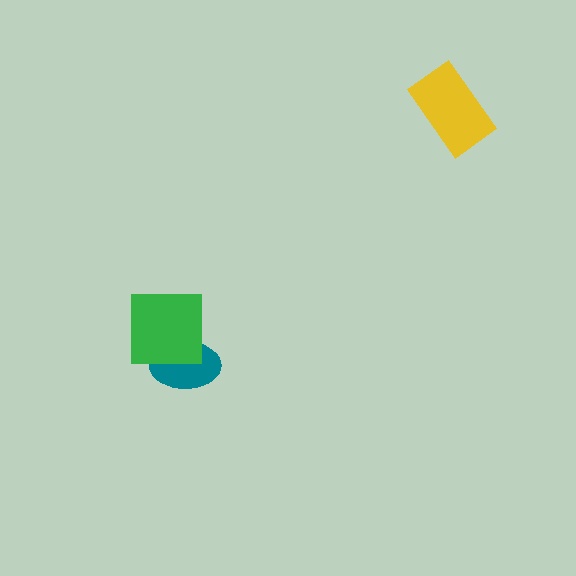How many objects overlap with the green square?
1 object overlaps with the green square.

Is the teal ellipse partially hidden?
Yes, it is partially covered by another shape.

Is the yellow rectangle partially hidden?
No, no other shape covers it.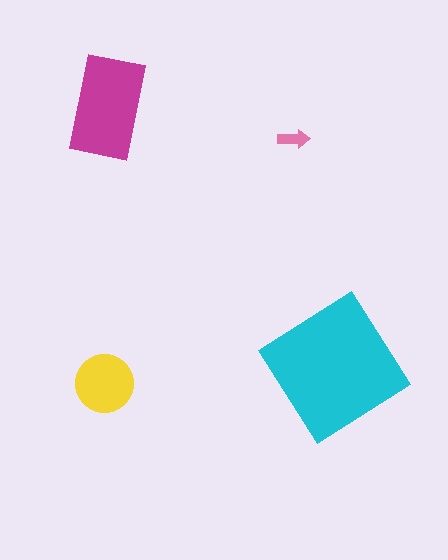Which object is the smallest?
The pink arrow.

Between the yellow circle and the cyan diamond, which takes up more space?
The cyan diamond.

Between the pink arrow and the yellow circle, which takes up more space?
The yellow circle.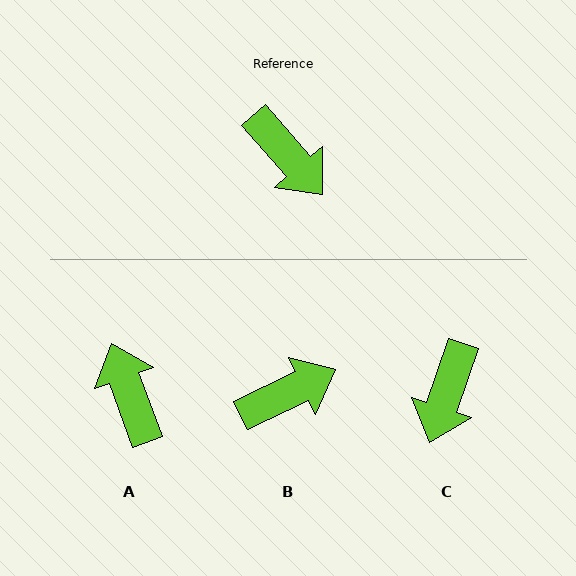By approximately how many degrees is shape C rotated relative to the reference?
Approximately 60 degrees clockwise.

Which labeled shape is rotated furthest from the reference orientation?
A, about 159 degrees away.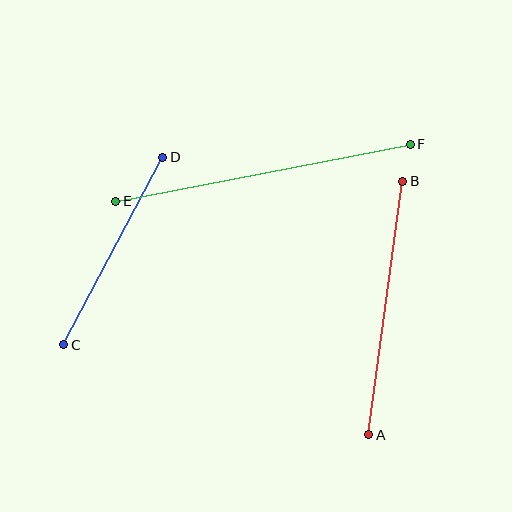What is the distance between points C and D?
The distance is approximately 212 pixels.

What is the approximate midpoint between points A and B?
The midpoint is at approximately (386, 308) pixels.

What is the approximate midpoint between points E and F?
The midpoint is at approximately (263, 173) pixels.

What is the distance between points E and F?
The distance is approximately 300 pixels.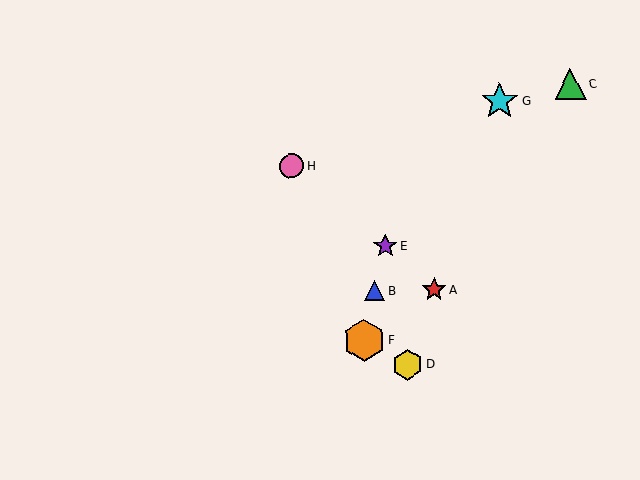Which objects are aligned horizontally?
Objects A, B are aligned horizontally.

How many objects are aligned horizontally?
2 objects (A, B) are aligned horizontally.